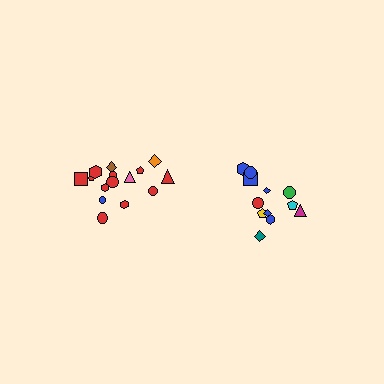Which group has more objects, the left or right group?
The left group.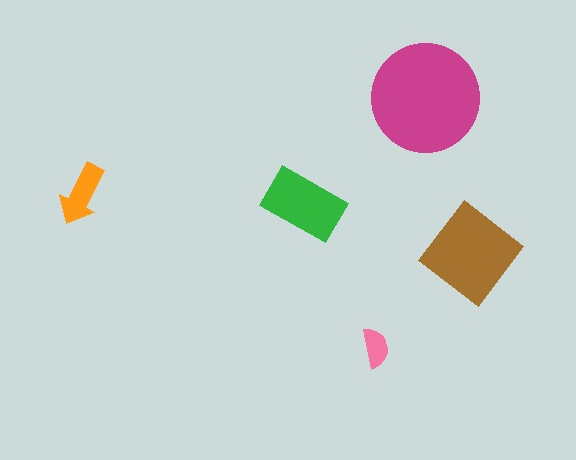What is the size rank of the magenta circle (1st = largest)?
1st.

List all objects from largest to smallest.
The magenta circle, the brown diamond, the green rectangle, the orange arrow, the pink semicircle.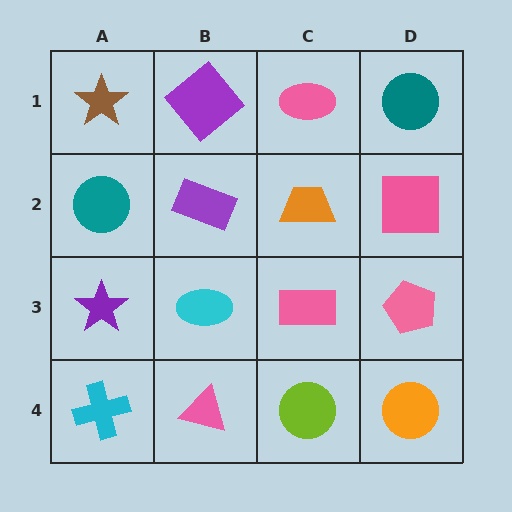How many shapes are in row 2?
4 shapes.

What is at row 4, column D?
An orange circle.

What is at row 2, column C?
An orange trapezoid.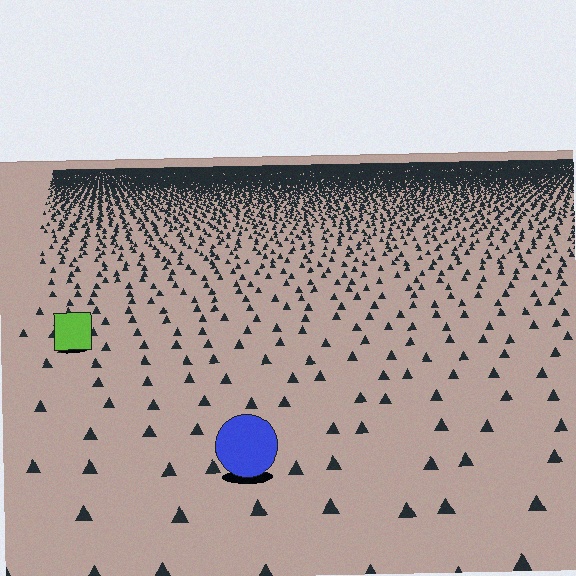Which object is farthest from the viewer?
The lime square is farthest from the viewer. It appears smaller and the ground texture around it is denser.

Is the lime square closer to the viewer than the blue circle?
No. The blue circle is closer — you can tell from the texture gradient: the ground texture is coarser near it.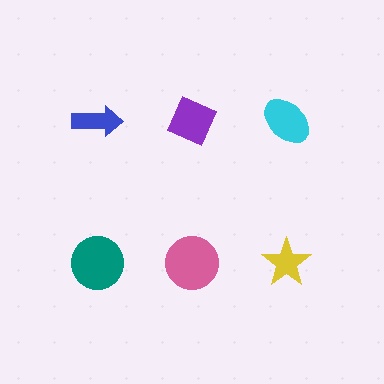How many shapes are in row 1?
3 shapes.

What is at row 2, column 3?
A yellow star.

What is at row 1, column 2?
A purple diamond.